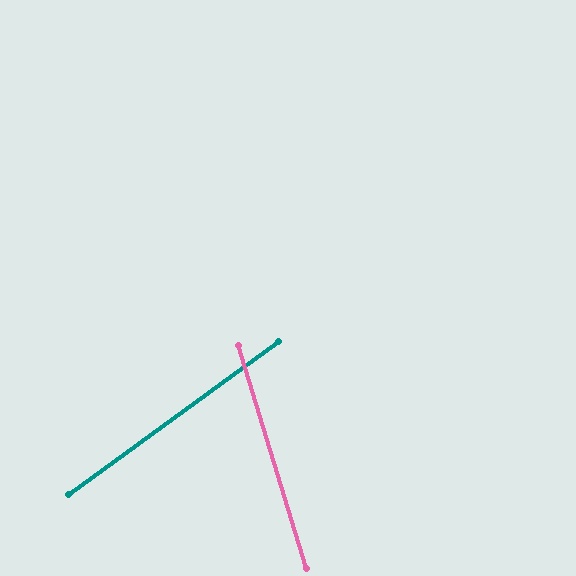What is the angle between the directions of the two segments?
Approximately 71 degrees.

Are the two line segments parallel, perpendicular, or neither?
Neither parallel nor perpendicular — they differ by about 71°.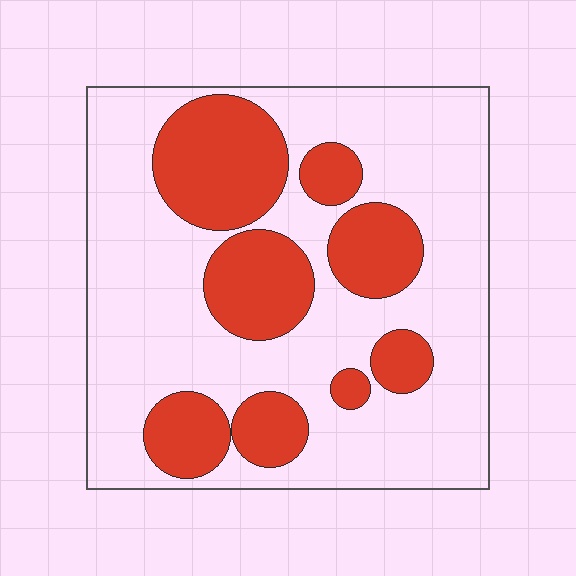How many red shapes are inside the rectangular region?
8.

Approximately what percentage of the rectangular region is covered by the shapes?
Approximately 30%.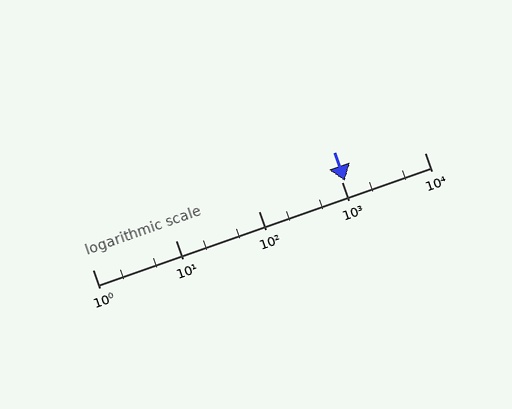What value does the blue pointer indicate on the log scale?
The pointer indicates approximately 1100.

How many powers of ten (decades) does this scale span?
The scale spans 4 decades, from 1 to 10000.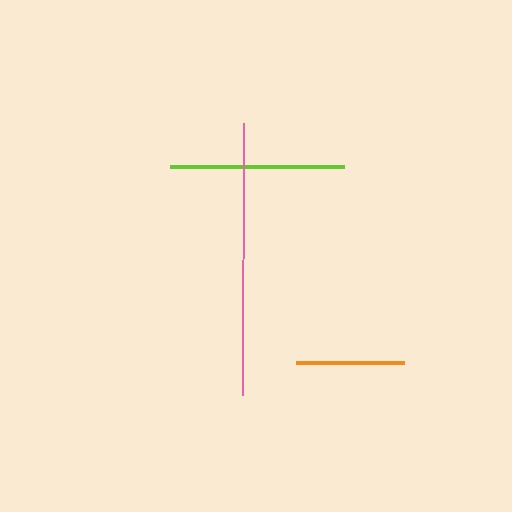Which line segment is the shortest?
The orange line is the shortest at approximately 108 pixels.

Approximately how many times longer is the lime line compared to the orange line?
The lime line is approximately 1.6 times the length of the orange line.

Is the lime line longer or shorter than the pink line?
The pink line is longer than the lime line.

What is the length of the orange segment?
The orange segment is approximately 108 pixels long.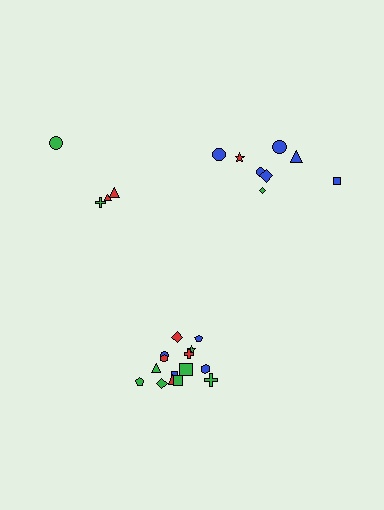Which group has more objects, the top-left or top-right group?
The top-right group.